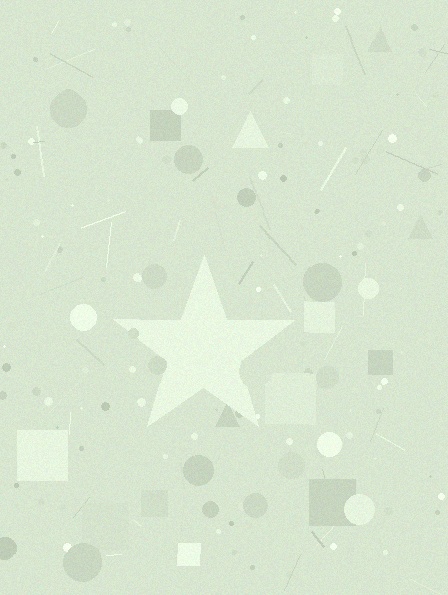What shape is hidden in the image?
A star is hidden in the image.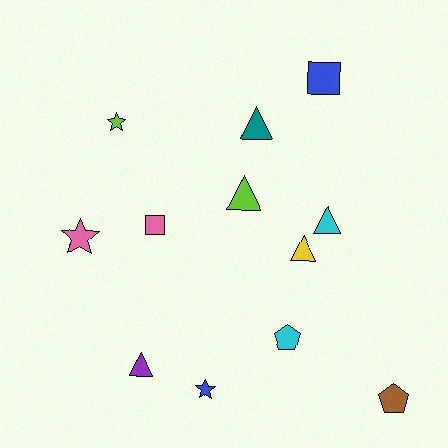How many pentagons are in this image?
There are 2 pentagons.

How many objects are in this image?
There are 12 objects.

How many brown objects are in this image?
There is 1 brown object.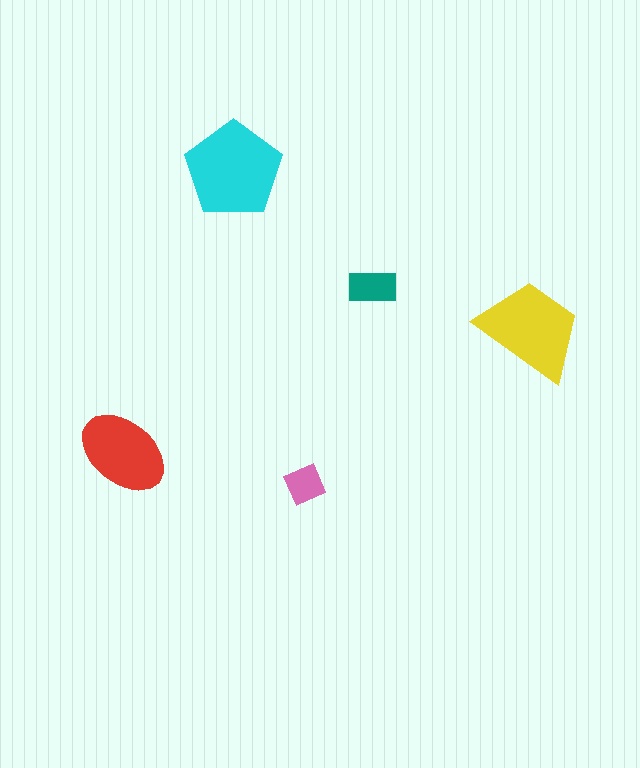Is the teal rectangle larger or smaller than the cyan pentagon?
Smaller.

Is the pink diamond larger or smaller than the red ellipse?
Smaller.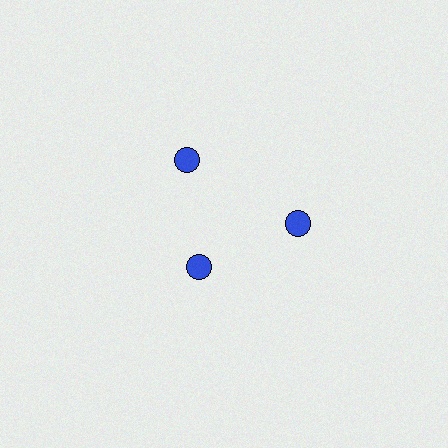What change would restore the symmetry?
The symmetry would be restored by moving it outward, back onto the ring so that all 3 circles sit at equal angles and equal distance from the center.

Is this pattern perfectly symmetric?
No. The 3 blue circles are arranged in a ring, but one element near the 7 o'clock position is pulled inward toward the center, breaking the 3-fold rotational symmetry.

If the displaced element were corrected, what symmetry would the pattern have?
It would have 3-fold rotational symmetry — the pattern would map onto itself every 120 degrees.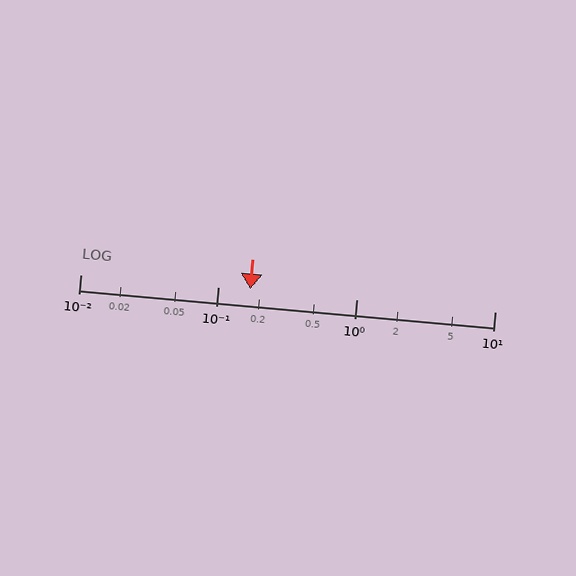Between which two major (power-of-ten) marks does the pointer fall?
The pointer is between 0.1 and 1.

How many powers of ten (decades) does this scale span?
The scale spans 3 decades, from 0.01 to 10.